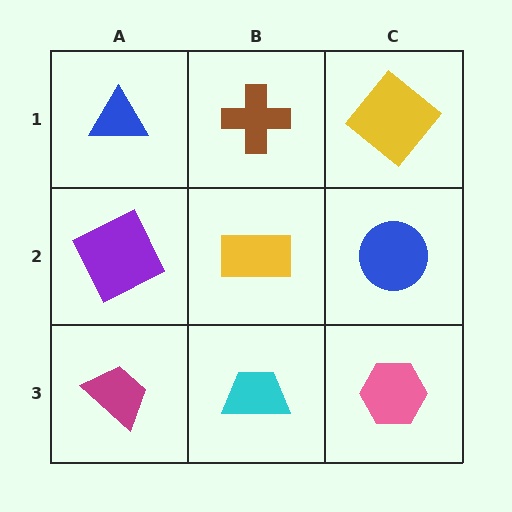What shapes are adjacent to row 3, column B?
A yellow rectangle (row 2, column B), a magenta trapezoid (row 3, column A), a pink hexagon (row 3, column C).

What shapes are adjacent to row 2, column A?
A blue triangle (row 1, column A), a magenta trapezoid (row 3, column A), a yellow rectangle (row 2, column B).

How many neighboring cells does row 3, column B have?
3.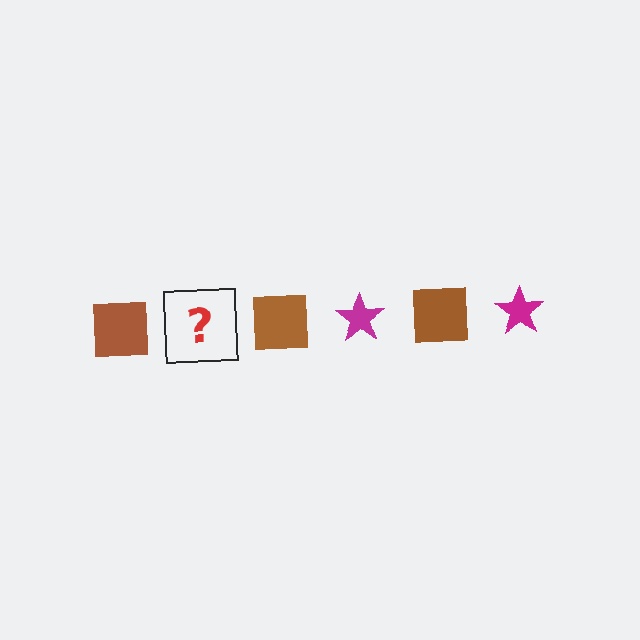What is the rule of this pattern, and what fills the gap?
The rule is that the pattern alternates between brown square and magenta star. The gap should be filled with a magenta star.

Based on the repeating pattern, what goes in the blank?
The blank should be a magenta star.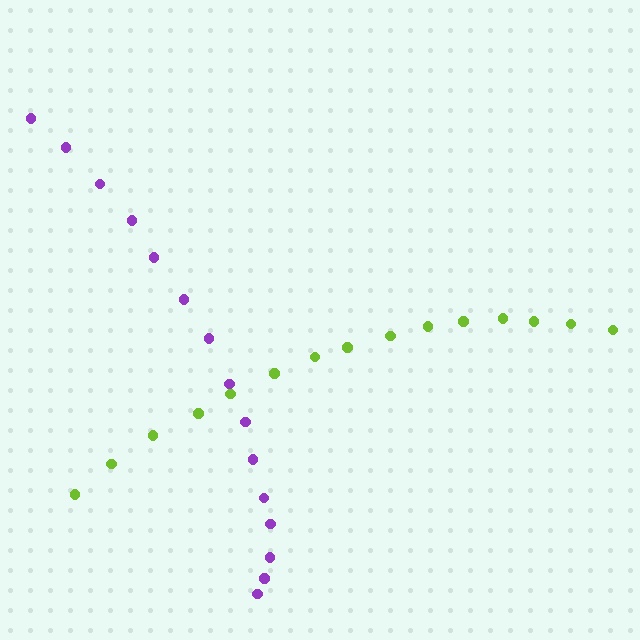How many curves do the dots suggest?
There are 2 distinct paths.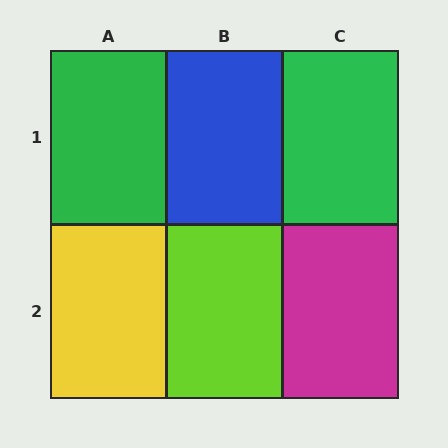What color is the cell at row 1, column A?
Green.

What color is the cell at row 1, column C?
Green.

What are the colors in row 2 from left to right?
Yellow, lime, magenta.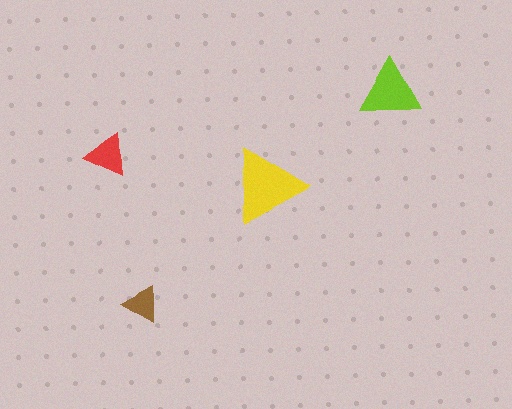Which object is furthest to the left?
The red triangle is leftmost.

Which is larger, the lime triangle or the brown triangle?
The lime one.